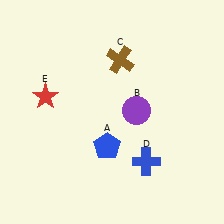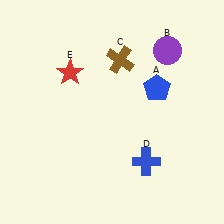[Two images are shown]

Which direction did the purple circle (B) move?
The purple circle (B) moved up.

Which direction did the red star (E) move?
The red star (E) moved right.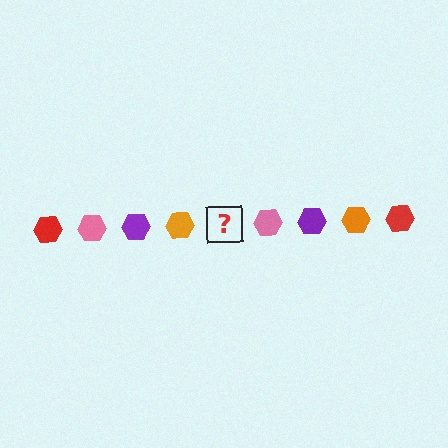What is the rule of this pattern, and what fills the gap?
The rule is that the pattern cycles through red, pink, purple, orange hexagons. The gap should be filled with a red hexagon.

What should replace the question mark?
The question mark should be replaced with a red hexagon.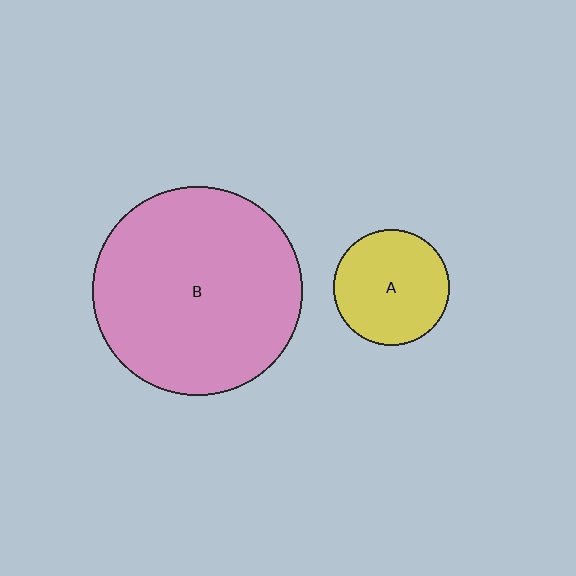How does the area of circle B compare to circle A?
Approximately 3.3 times.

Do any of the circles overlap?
No, none of the circles overlap.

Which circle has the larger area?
Circle B (pink).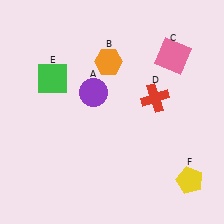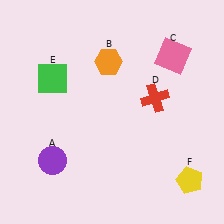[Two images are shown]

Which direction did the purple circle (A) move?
The purple circle (A) moved down.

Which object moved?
The purple circle (A) moved down.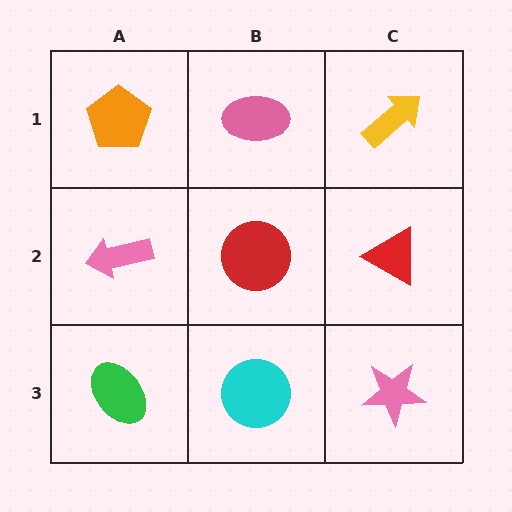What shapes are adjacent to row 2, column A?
An orange pentagon (row 1, column A), a green ellipse (row 3, column A), a red circle (row 2, column B).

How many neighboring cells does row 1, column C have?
2.